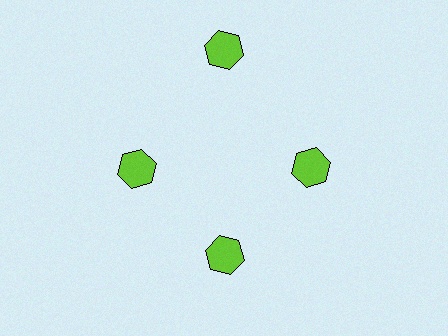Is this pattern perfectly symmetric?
No. The 4 lime hexagons are arranged in a ring, but one element near the 12 o'clock position is pushed outward from the center, breaking the 4-fold rotational symmetry.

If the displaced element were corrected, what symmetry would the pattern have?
It would have 4-fold rotational symmetry — the pattern would map onto itself every 90 degrees.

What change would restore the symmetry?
The symmetry would be restored by moving it inward, back onto the ring so that all 4 hexagons sit at equal angles and equal distance from the center.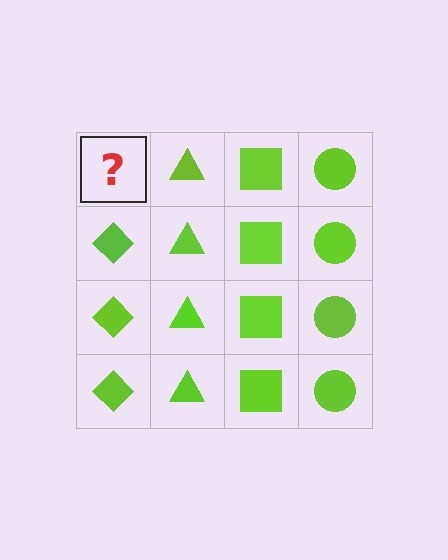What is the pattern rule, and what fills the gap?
The rule is that each column has a consistent shape. The gap should be filled with a lime diamond.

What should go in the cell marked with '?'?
The missing cell should contain a lime diamond.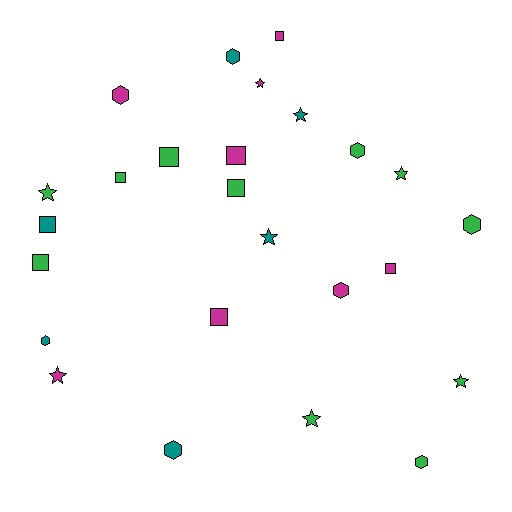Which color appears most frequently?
Green, with 11 objects.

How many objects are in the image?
There are 25 objects.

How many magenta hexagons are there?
There are 2 magenta hexagons.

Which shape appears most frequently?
Square, with 9 objects.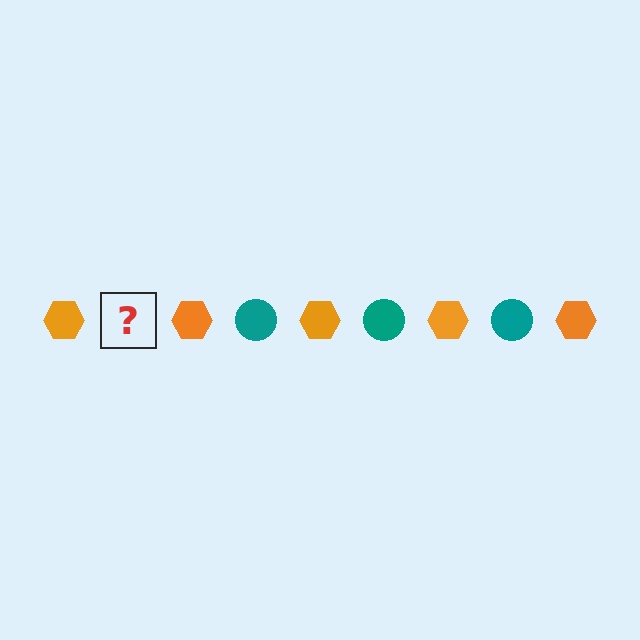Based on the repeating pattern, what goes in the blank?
The blank should be a teal circle.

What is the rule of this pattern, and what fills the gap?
The rule is that the pattern alternates between orange hexagon and teal circle. The gap should be filled with a teal circle.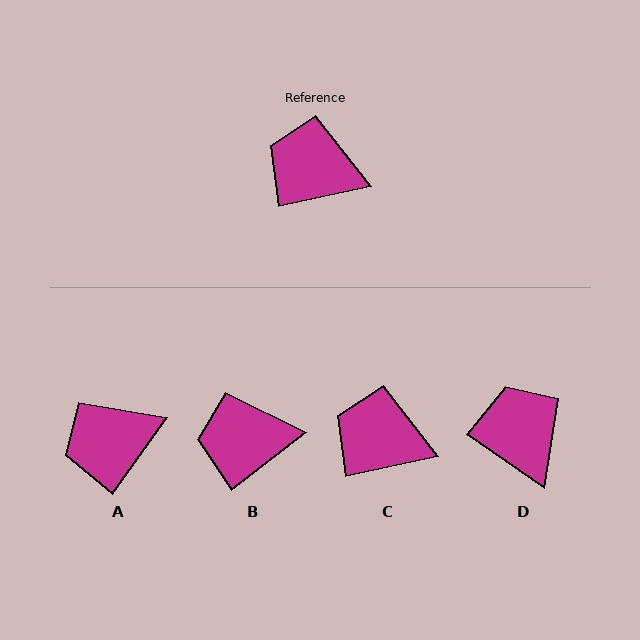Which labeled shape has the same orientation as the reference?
C.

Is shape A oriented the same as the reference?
No, it is off by about 43 degrees.